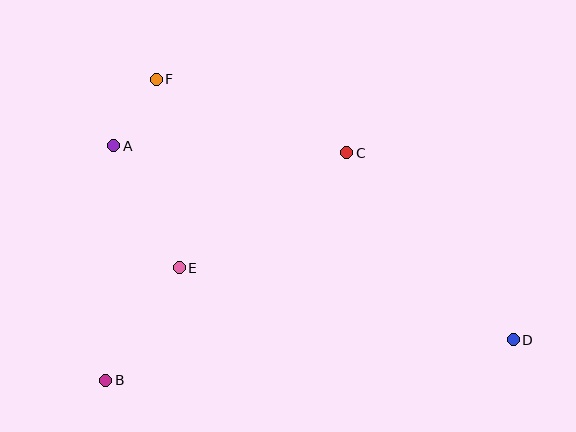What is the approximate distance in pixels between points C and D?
The distance between C and D is approximately 250 pixels.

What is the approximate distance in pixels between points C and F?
The distance between C and F is approximately 204 pixels.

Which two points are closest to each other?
Points A and F are closest to each other.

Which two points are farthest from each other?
Points A and D are farthest from each other.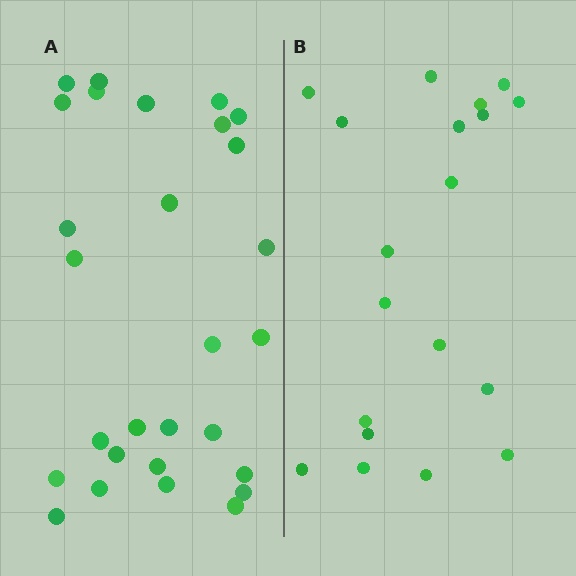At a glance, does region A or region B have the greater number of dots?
Region A (the left region) has more dots.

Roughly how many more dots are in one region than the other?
Region A has roughly 8 or so more dots than region B.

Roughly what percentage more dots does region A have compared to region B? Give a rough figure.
About 45% more.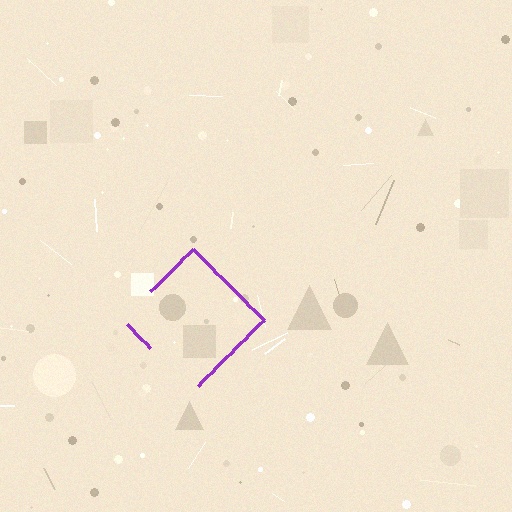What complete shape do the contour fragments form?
The contour fragments form a diamond.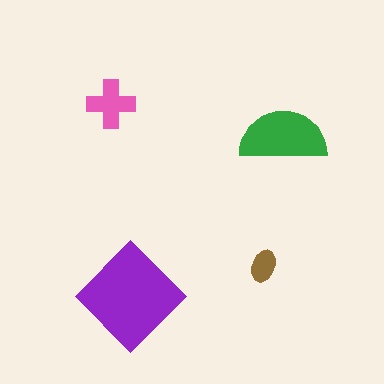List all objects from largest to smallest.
The purple diamond, the green semicircle, the pink cross, the brown ellipse.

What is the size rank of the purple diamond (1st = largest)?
1st.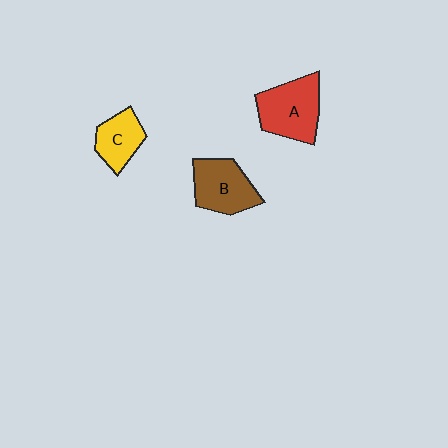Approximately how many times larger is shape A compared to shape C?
Approximately 1.5 times.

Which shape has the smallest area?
Shape C (yellow).